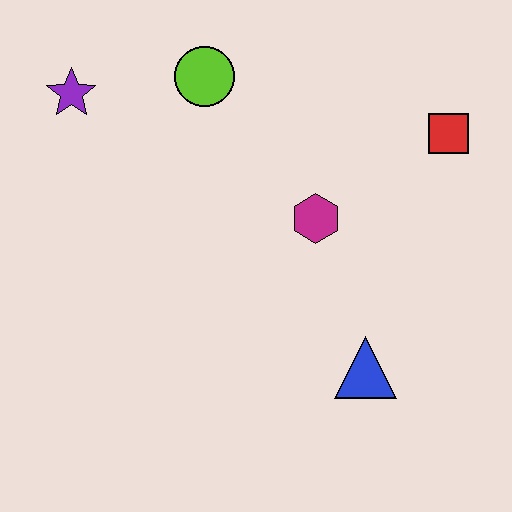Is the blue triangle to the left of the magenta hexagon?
No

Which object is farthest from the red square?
The purple star is farthest from the red square.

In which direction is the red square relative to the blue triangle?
The red square is above the blue triangle.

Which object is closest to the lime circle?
The purple star is closest to the lime circle.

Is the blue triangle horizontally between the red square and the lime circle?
Yes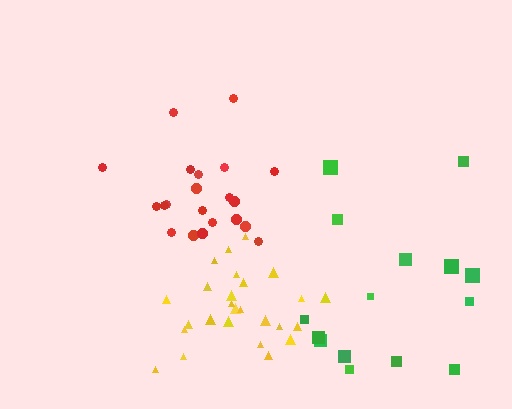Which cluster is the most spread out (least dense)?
Green.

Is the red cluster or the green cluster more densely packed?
Red.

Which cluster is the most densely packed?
Yellow.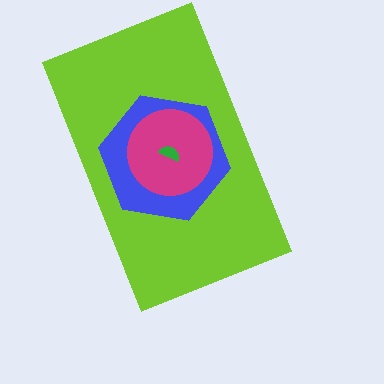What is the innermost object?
The green semicircle.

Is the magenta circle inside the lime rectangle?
Yes.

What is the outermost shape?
The lime rectangle.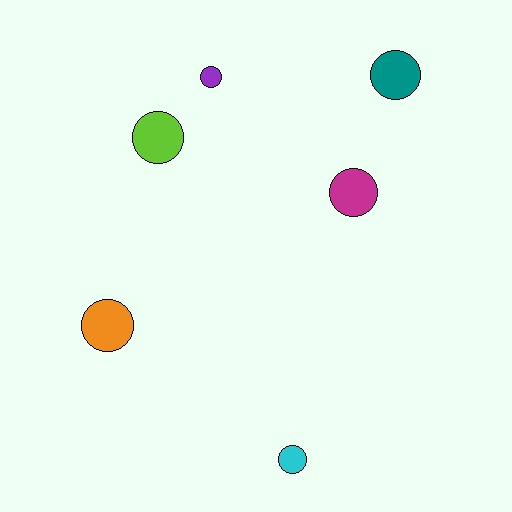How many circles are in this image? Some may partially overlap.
There are 6 circles.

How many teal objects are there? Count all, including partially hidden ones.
There is 1 teal object.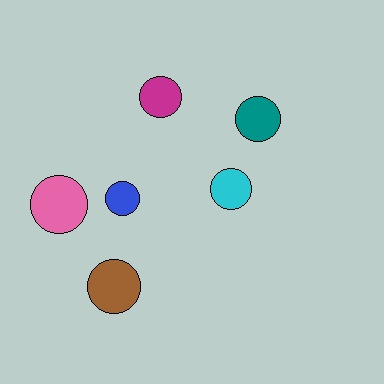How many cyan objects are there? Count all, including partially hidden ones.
There is 1 cyan object.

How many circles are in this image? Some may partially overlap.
There are 6 circles.